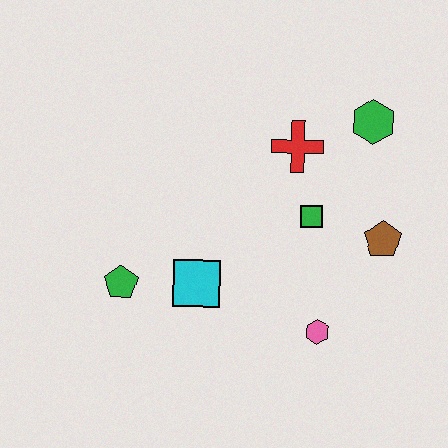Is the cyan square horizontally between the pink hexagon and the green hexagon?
No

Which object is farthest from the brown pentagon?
The green pentagon is farthest from the brown pentagon.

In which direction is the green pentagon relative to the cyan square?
The green pentagon is to the left of the cyan square.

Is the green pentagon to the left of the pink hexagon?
Yes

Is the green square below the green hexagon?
Yes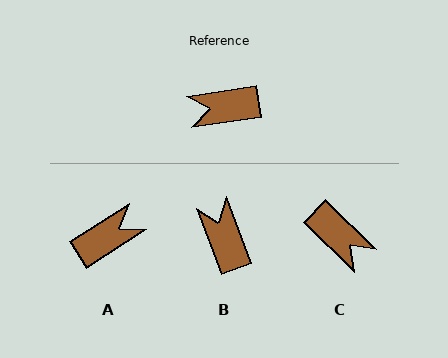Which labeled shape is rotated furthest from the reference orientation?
A, about 156 degrees away.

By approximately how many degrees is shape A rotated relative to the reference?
Approximately 156 degrees clockwise.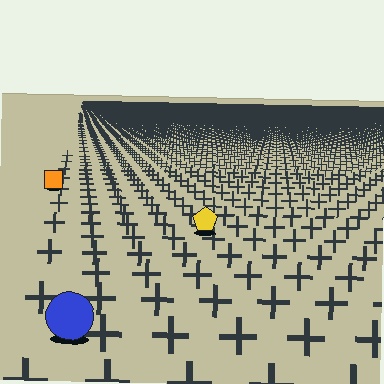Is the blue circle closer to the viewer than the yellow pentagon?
Yes. The blue circle is closer — you can tell from the texture gradient: the ground texture is coarser near it.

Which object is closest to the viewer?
The blue circle is closest. The texture marks near it are larger and more spread out.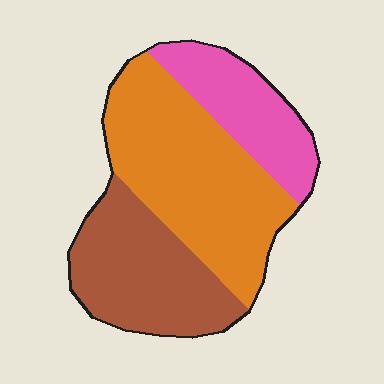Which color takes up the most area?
Orange, at roughly 45%.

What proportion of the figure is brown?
Brown takes up about one third (1/3) of the figure.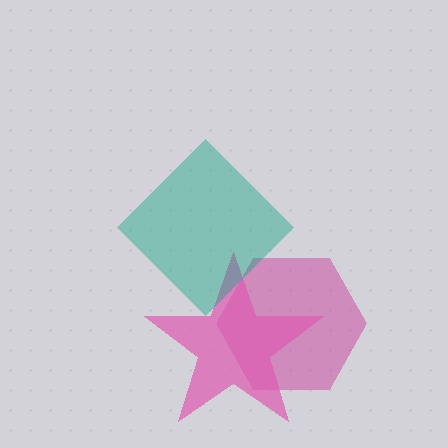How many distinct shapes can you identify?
There are 3 distinct shapes: a magenta hexagon, a pink star, a teal diamond.